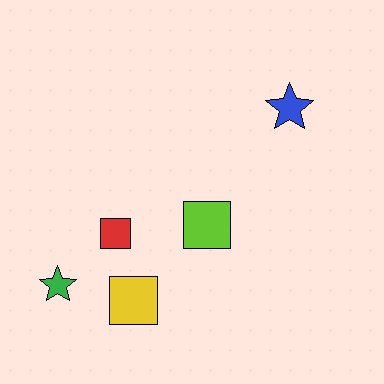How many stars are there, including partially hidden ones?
There are 2 stars.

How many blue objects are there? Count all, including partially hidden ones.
There is 1 blue object.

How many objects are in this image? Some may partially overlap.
There are 5 objects.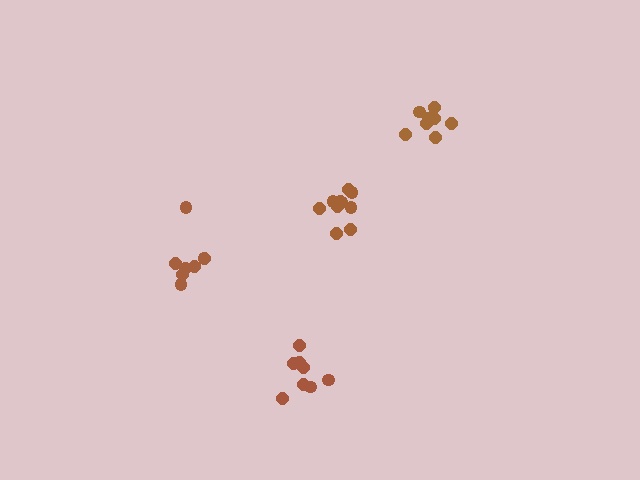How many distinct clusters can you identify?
There are 4 distinct clusters.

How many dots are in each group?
Group 1: 9 dots, Group 2: 8 dots, Group 3: 8 dots, Group 4: 10 dots (35 total).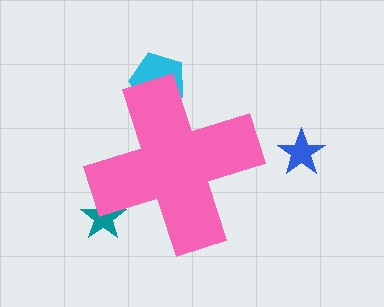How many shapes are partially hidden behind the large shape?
2 shapes are partially hidden.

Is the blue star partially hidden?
No, the blue star is fully visible.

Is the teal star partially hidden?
Yes, the teal star is partially hidden behind the pink cross.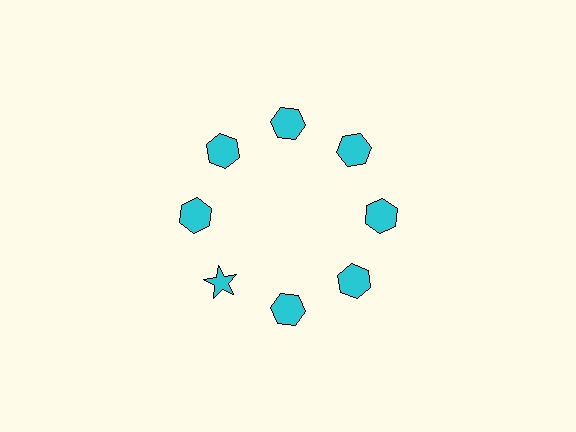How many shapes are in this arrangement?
There are 8 shapes arranged in a ring pattern.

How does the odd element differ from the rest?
It has a different shape: star instead of hexagon.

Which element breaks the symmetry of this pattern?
The cyan star at roughly the 8 o'clock position breaks the symmetry. All other shapes are cyan hexagons.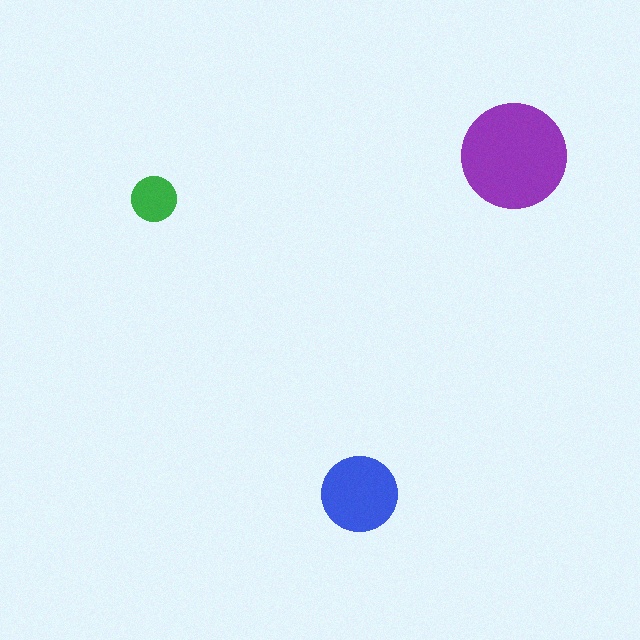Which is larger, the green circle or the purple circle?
The purple one.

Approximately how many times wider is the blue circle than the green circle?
About 1.5 times wider.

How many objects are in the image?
There are 3 objects in the image.